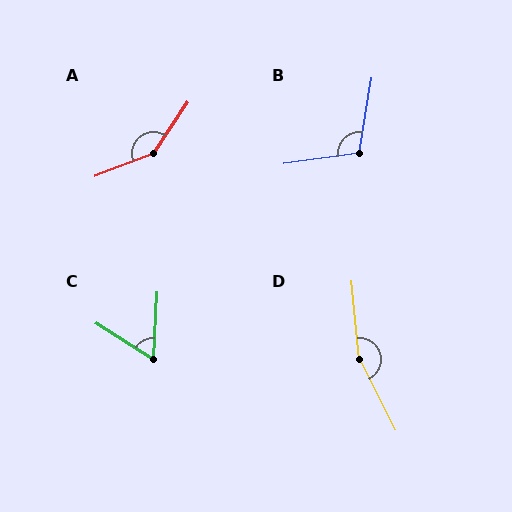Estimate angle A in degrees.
Approximately 145 degrees.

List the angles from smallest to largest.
C (61°), B (107°), A (145°), D (158°).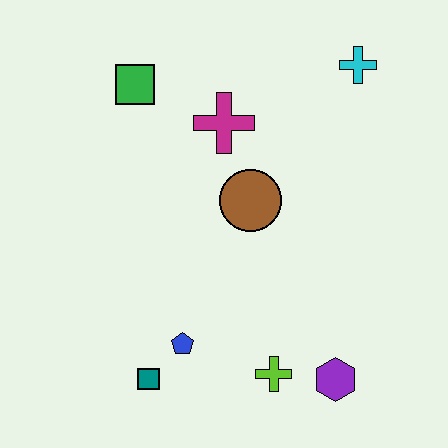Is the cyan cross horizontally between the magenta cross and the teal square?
No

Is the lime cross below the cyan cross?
Yes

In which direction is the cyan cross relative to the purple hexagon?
The cyan cross is above the purple hexagon.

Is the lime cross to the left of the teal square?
No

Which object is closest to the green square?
The magenta cross is closest to the green square.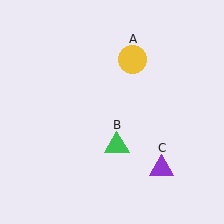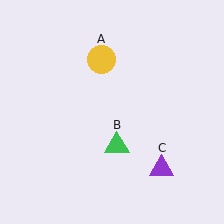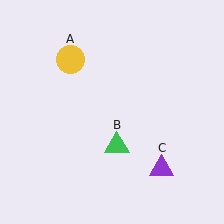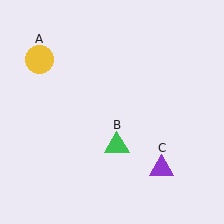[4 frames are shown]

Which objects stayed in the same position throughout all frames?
Green triangle (object B) and purple triangle (object C) remained stationary.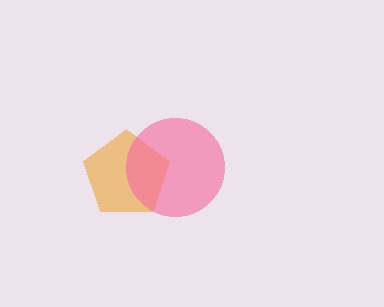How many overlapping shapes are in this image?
There are 2 overlapping shapes in the image.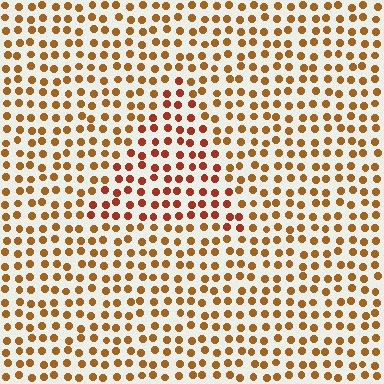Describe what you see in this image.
The image is filled with small brown elements in a uniform arrangement. A triangle-shaped region is visible where the elements are tinted to a slightly different hue, forming a subtle color boundary.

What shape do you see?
I see a triangle.